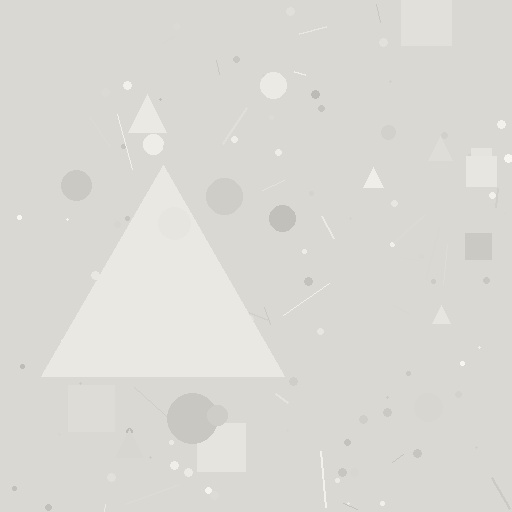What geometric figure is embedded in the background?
A triangle is embedded in the background.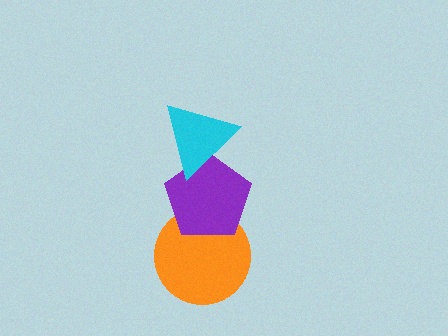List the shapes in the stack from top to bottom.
From top to bottom: the cyan triangle, the purple pentagon, the orange circle.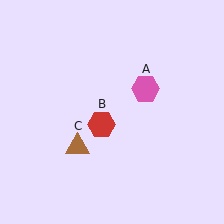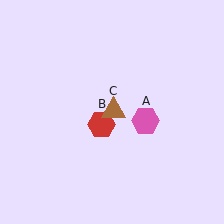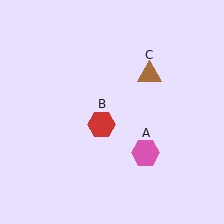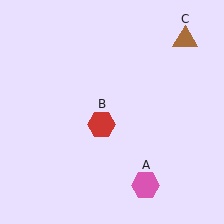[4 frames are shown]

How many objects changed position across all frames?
2 objects changed position: pink hexagon (object A), brown triangle (object C).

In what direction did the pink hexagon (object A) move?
The pink hexagon (object A) moved down.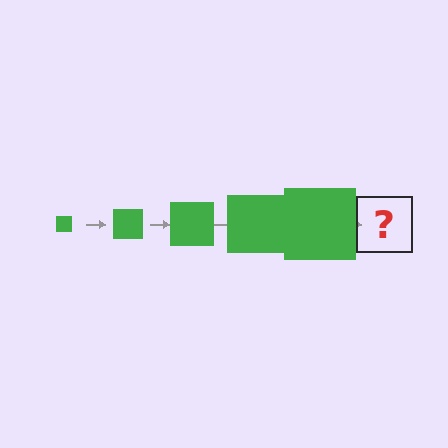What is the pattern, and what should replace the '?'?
The pattern is that the square gets progressively larger each step. The '?' should be a green square, larger than the previous one.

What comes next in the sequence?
The next element should be a green square, larger than the previous one.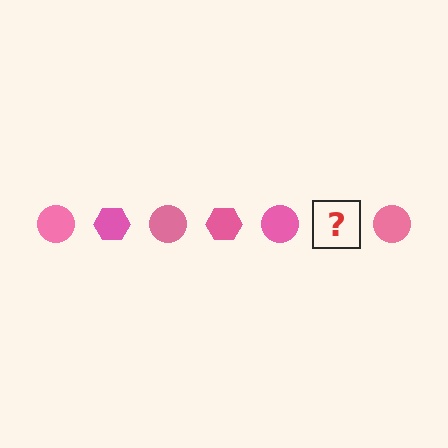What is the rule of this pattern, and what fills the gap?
The rule is that the pattern cycles through circle, hexagon shapes in pink. The gap should be filled with a pink hexagon.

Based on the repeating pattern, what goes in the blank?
The blank should be a pink hexagon.